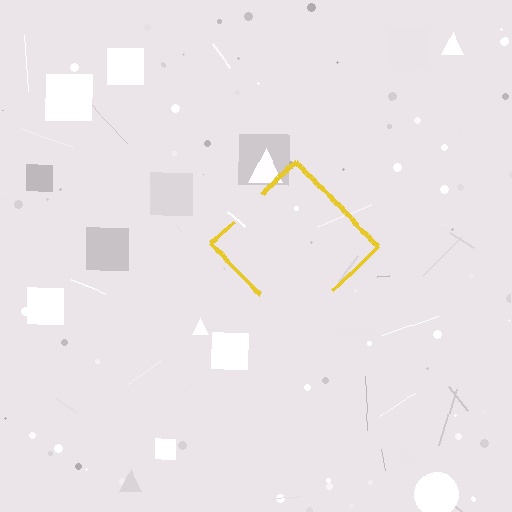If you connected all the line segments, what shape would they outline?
They would outline a diamond.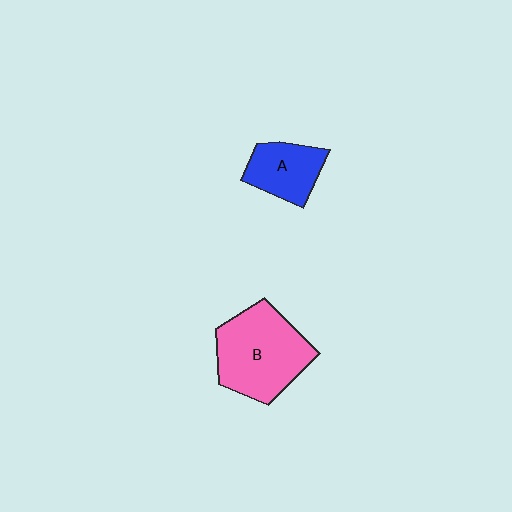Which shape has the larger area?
Shape B (pink).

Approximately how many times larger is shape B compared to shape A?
Approximately 1.8 times.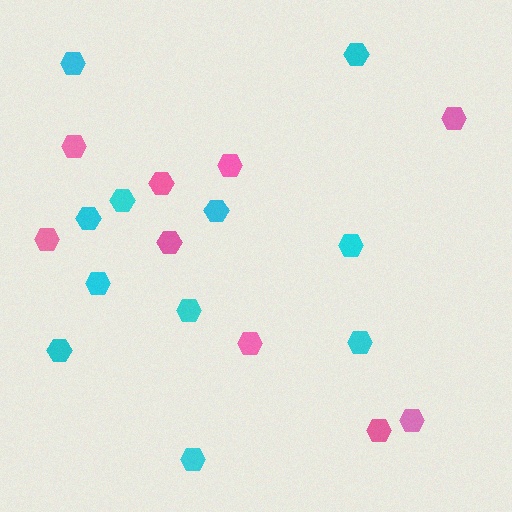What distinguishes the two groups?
There are 2 groups: one group of pink hexagons (9) and one group of cyan hexagons (11).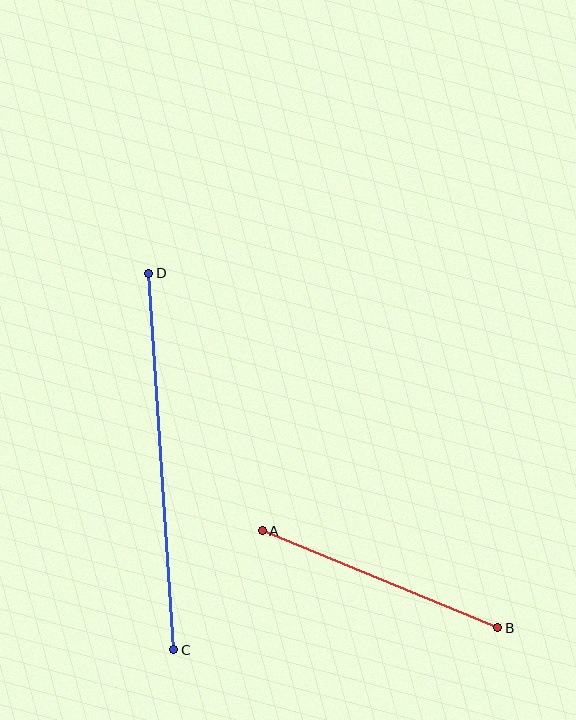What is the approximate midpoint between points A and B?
The midpoint is at approximately (380, 579) pixels.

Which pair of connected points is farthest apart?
Points C and D are farthest apart.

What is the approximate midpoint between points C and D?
The midpoint is at approximately (161, 462) pixels.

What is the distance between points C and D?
The distance is approximately 378 pixels.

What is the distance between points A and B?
The distance is approximately 255 pixels.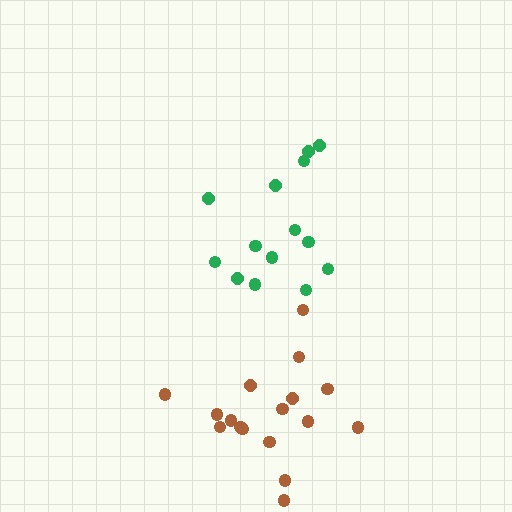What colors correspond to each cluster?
The clusters are colored: brown, green.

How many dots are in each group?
Group 1: 17 dots, Group 2: 14 dots (31 total).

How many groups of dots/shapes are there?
There are 2 groups.